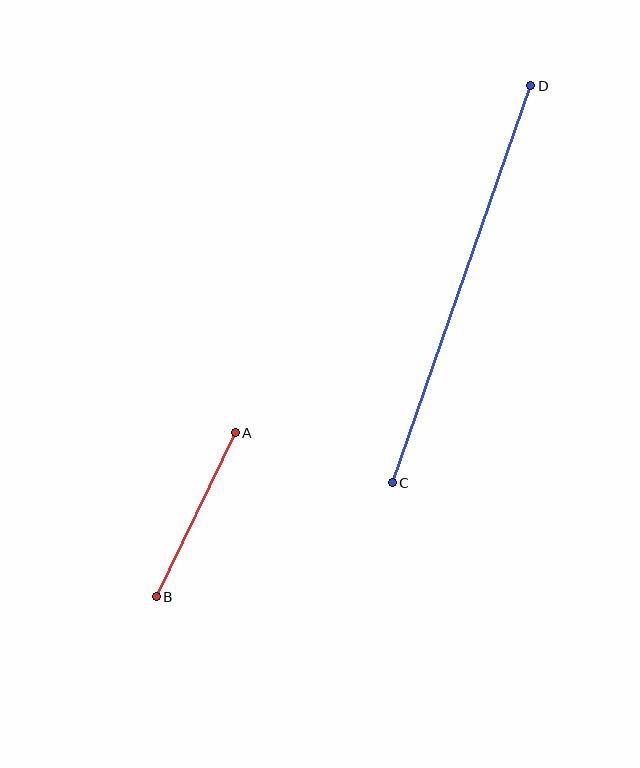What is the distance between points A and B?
The distance is approximately 182 pixels.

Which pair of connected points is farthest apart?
Points C and D are farthest apart.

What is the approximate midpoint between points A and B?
The midpoint is at approximately (196, 515) pixels.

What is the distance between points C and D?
The distance is approximately 420 pixels.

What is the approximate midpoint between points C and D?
The midpoint is at approximately (461, 284) pixels.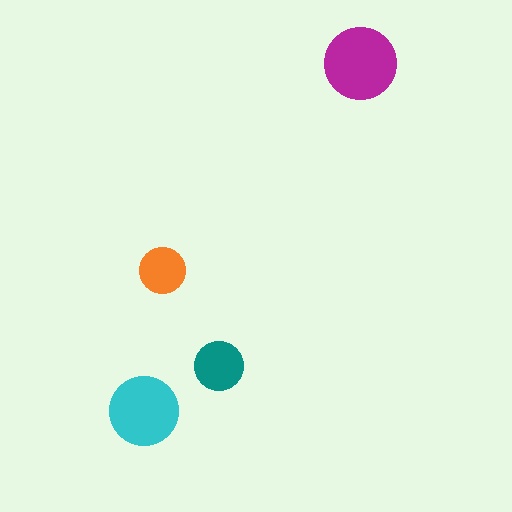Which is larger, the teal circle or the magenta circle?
The magenta one.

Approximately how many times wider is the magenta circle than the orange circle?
About 1.5 times wider.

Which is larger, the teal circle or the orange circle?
The teal one.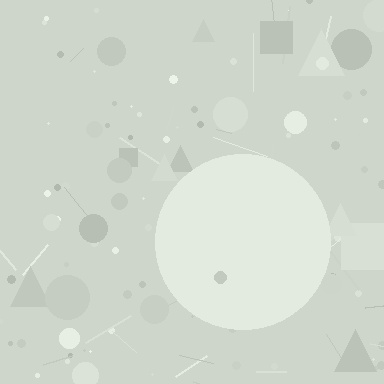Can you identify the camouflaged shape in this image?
The camouflaged shape is a circle.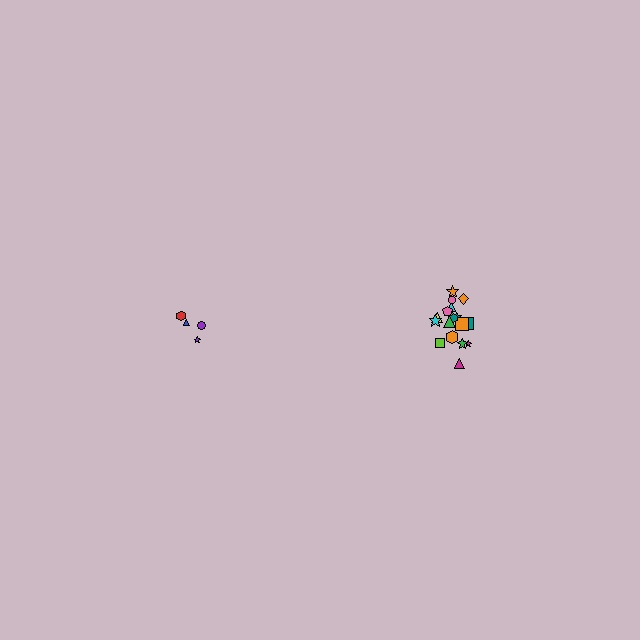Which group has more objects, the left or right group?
The right group.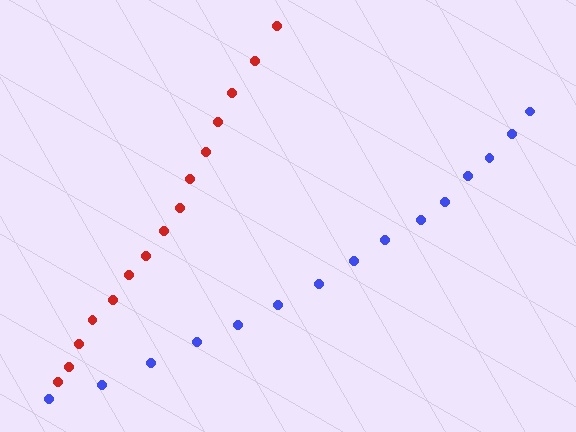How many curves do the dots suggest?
There are 2 distinct paths.